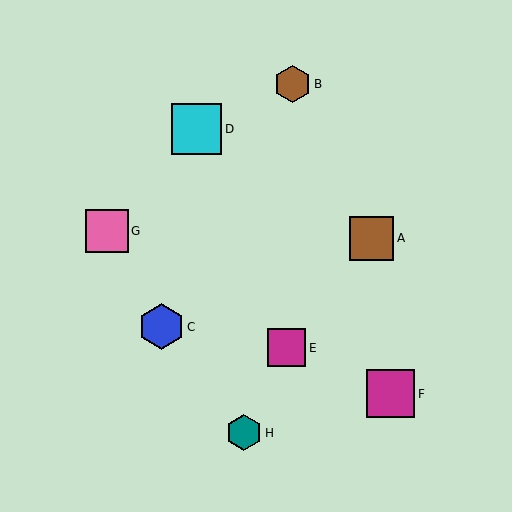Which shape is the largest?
The cyan square (labeled D) is the largest.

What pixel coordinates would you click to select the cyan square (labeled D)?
Click at (196, 129) to select the cyan square D.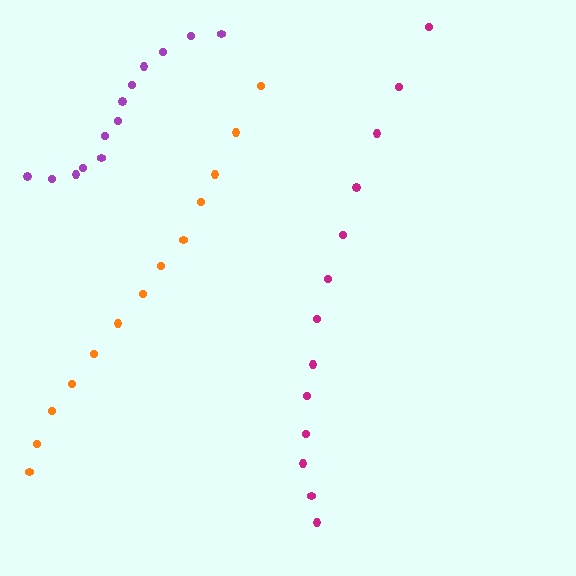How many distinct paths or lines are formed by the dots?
There are 3 distinct paths.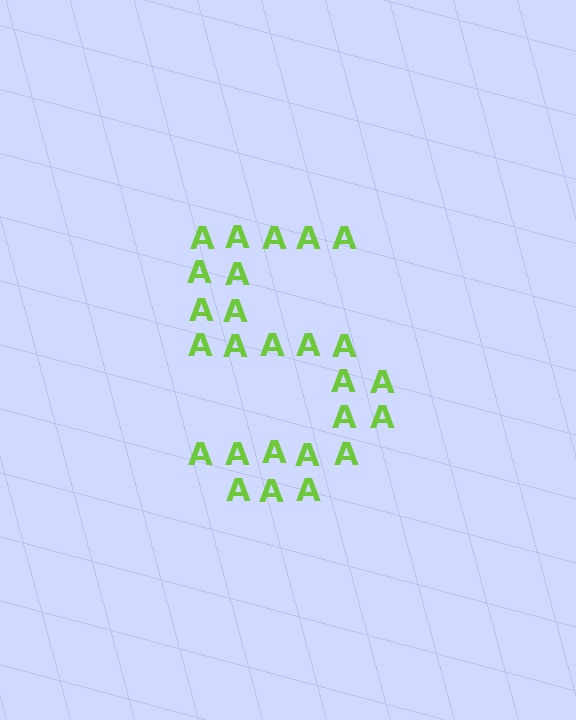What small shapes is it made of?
It is made of small letter A's.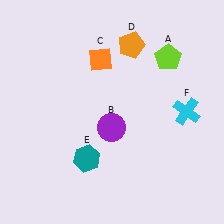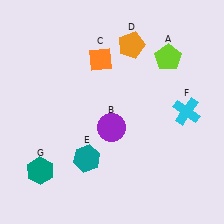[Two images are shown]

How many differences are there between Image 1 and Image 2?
There is 1 difference between the two images.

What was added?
A teal hexagon (G) was added in Image 2.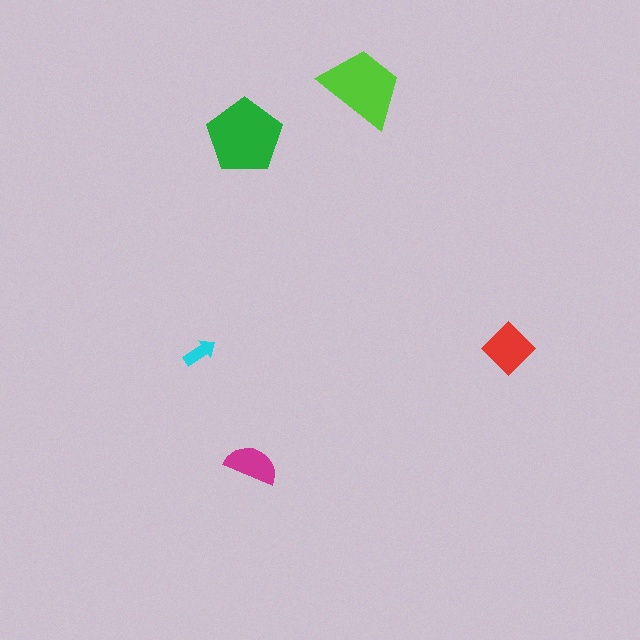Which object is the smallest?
The cyan arrow.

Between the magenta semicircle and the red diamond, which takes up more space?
The red diamond.